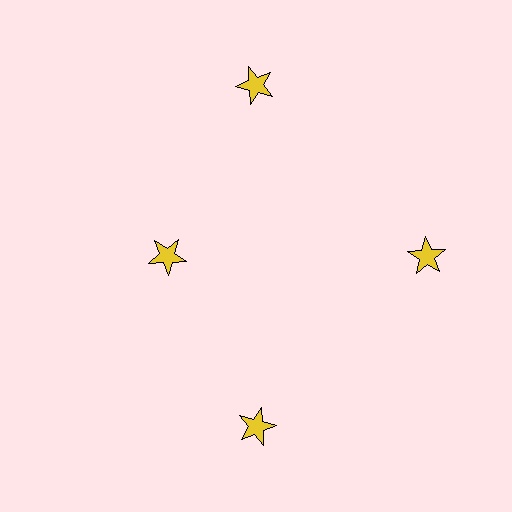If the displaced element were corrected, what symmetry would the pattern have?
It would have 4-fold rotational symmetry — the pattern would map onto itself every 90 degrees.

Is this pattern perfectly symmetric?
No. The 4 yellow stars are arranged in a ring, but one element near the 9 o'clock position is pulled inward toward the center, breaking the 4-fold rotational symmetry.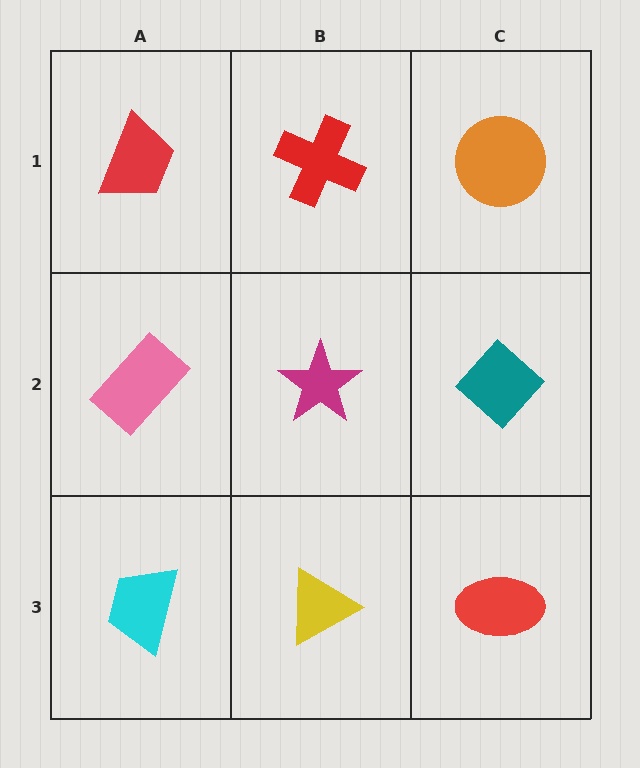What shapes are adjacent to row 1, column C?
A teal diamond (row 2, column C), a red cross (row 1, column B).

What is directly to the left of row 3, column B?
A cyan trapezoid.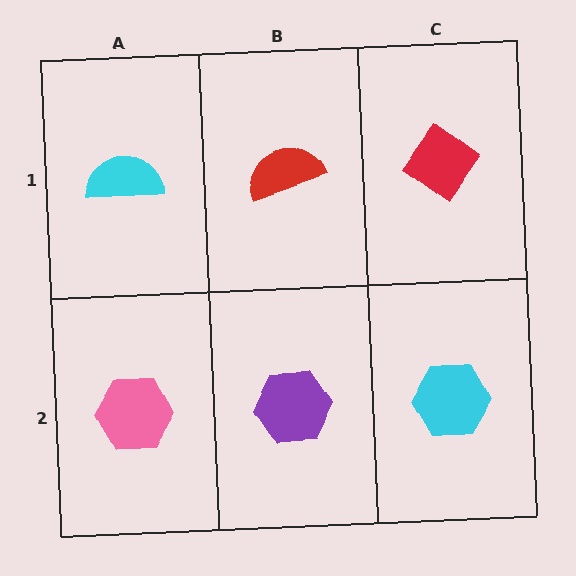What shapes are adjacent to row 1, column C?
A cyan hexagon (row 2, column C), a red semicircle (row 1, column B).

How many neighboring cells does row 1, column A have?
2.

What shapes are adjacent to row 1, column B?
A purple hexagon (row 2, column B), a cyan semicircle (row 1, column A), a red diamond (row 1, column C).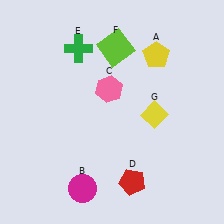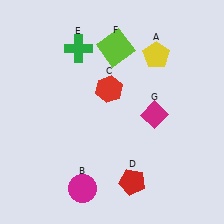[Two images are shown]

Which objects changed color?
C changed from pink to red. G changed from yellow to magenta.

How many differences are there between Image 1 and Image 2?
There are 2 differences between the two images.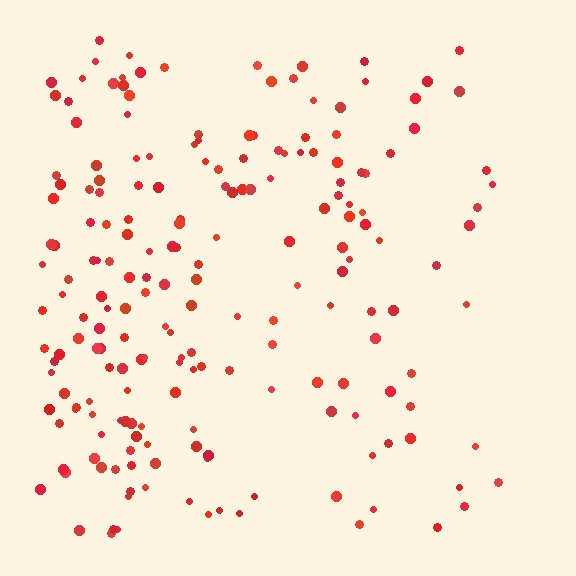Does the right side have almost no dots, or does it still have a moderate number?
Still a moderate number, just noticeably fewer than the left.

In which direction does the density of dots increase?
From right to left, with the left side densest.